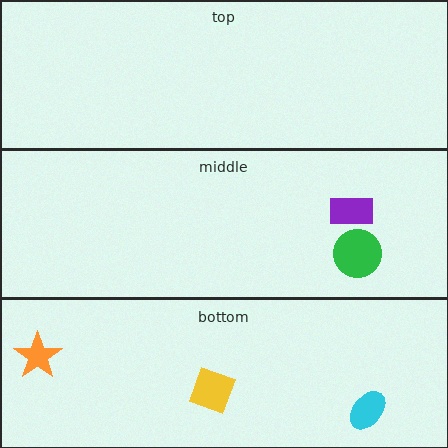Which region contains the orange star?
The bottom region.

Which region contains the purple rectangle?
The middle region.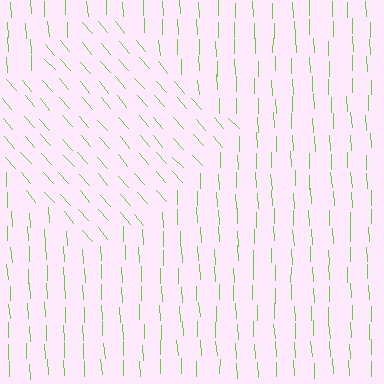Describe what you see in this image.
The image is filled with small lime line segments. A diamond region in the image has lines oriented differently from the surrounding lines, creating a visible texture boundary.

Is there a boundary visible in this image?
Yes, there is a texture boundary formed by a change in line orientation.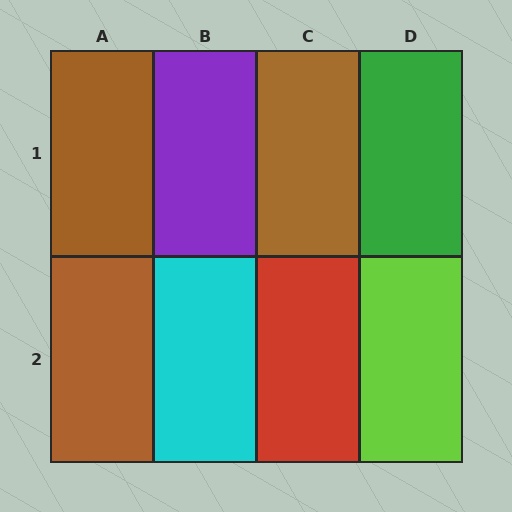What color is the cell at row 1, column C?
Brown.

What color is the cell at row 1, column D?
Green.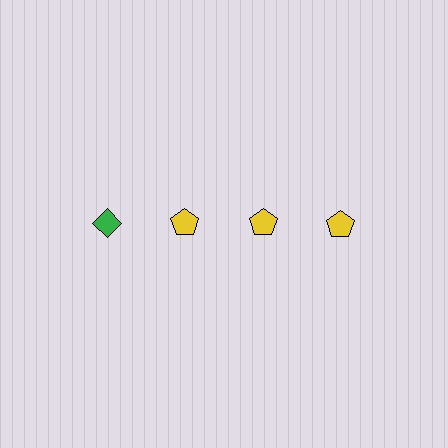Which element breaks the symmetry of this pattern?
The green diamond in the top row, leftmost column breaks the symmetry. All other shapes are yellow pentagons.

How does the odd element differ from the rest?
It differs in both color (green instead of yellow) and shape (diamond instead of pentagon).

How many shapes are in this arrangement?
There are 4 shapes arranged in a grid pattern.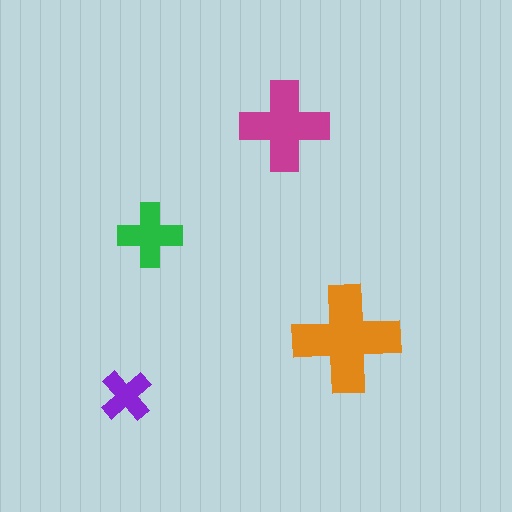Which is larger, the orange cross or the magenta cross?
The orange one.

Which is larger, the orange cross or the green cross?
The orange one.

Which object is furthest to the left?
The purple cross is leftmost.